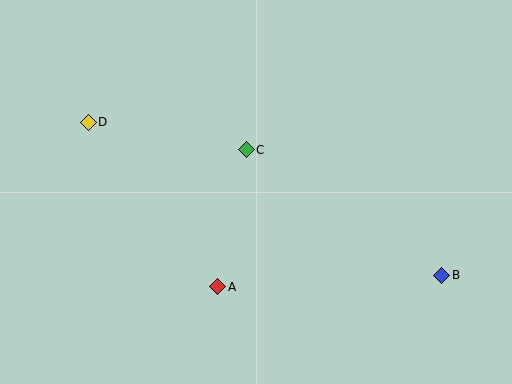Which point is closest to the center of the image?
Point C at (246, 150) is closest to the center.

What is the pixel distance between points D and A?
The distance between D and A is 209 pixels.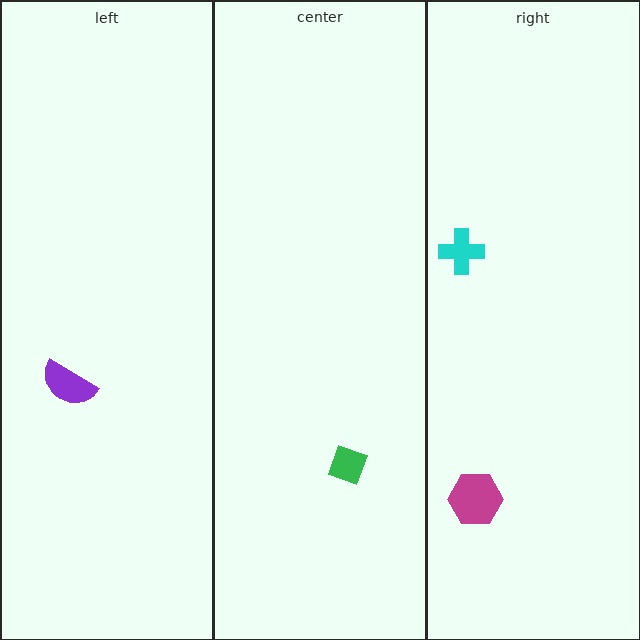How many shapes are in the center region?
1.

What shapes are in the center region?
The green diamond.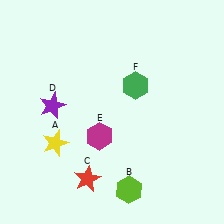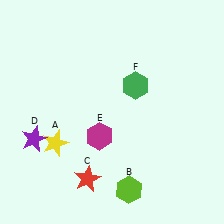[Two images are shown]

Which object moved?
The purple star (D) moved down.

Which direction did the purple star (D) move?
The purple star (D) moved down.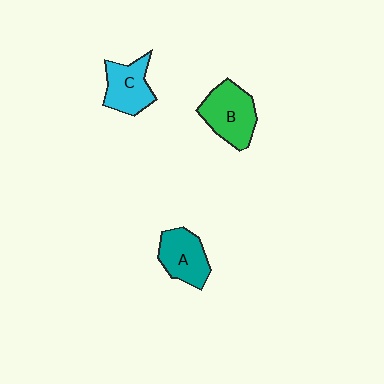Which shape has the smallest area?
Shape A (teal).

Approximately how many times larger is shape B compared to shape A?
Approximately 1.2 times.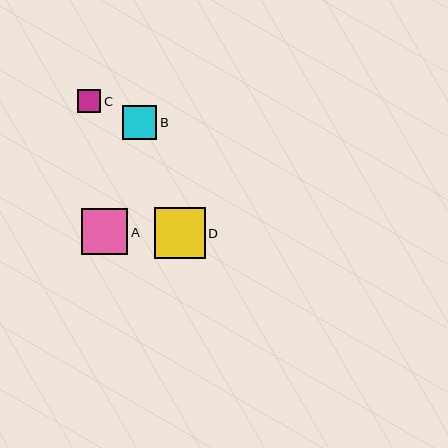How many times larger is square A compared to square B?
Square A is approximately 1.4 times the size of square B.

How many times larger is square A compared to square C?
Square A is approximately 2.0 times the size of square C.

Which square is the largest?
Square D is the largest with a size of approximately 51 pixels.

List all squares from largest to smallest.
From largest to smallest: D, A, B, C.